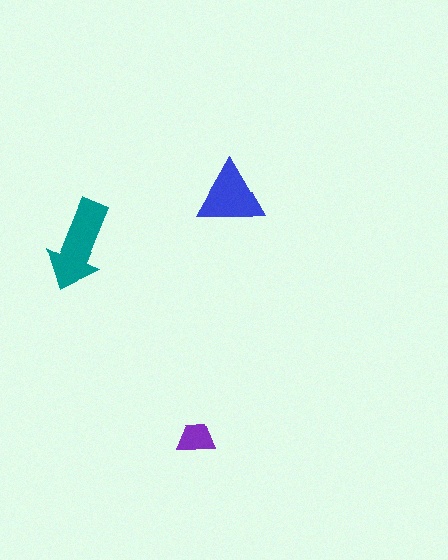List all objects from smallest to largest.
The purple trapezoid, the blue triangle, the teal arrow.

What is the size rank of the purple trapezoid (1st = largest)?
3rd.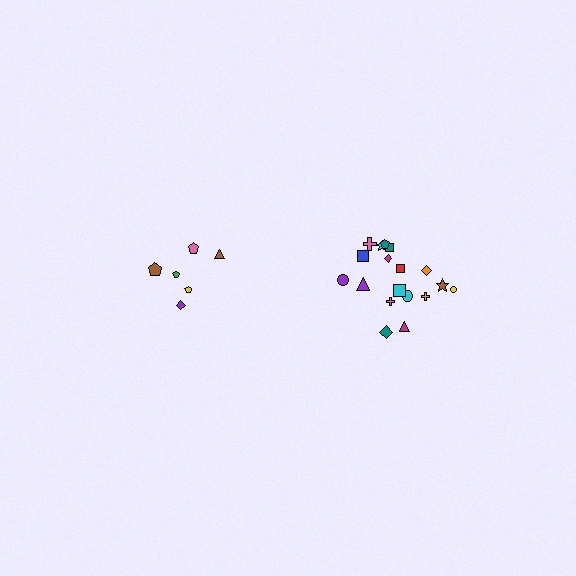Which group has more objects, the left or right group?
The right group.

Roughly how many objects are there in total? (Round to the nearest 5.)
Roughly 25 objects in total.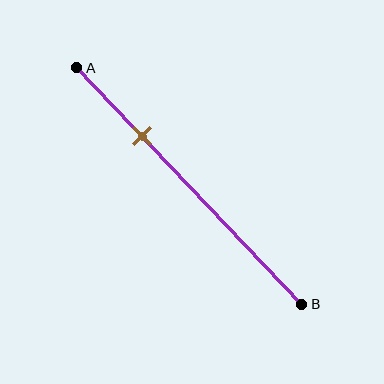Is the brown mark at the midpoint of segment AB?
No, the mark is at about 30% from A, not at the 50% midpoint.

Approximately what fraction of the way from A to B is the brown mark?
The brown mark is approximately 30% of the way from A to B.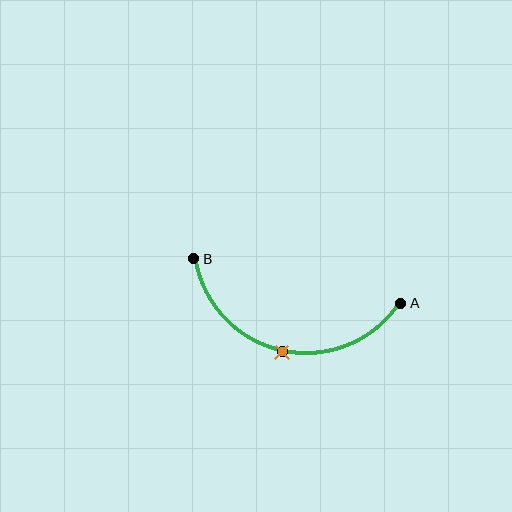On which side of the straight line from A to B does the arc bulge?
The arc bulges below the straight line connecting A and B.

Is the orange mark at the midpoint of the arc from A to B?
Yes. The orange mark lies on the arc at equal arc-length from both A and B — it is the arc midpoint.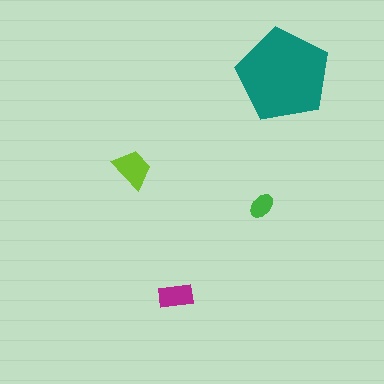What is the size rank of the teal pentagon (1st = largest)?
1st.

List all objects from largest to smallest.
The teal pentagon, the lime trapezoid, the magenta rectangle, the green ellipse.